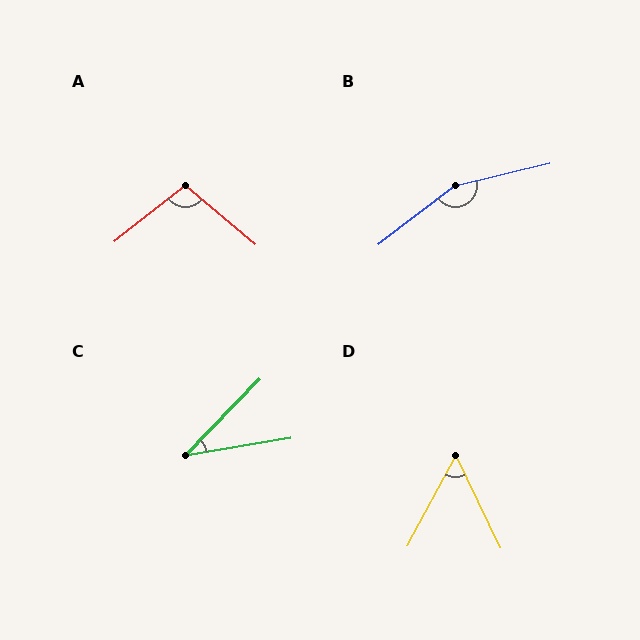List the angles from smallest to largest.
C (36°), D (54°), A (102°), B (155°).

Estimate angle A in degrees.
Approximately 102 degrees.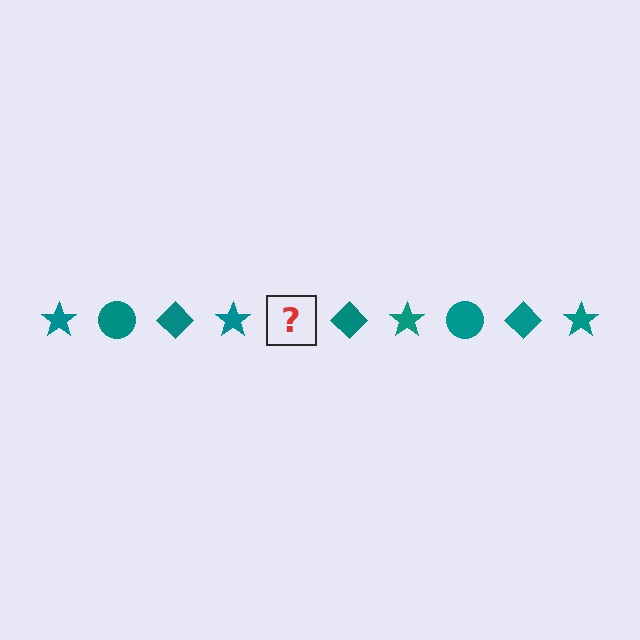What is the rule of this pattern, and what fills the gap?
The rule is that the pattern cycles through star, circle, diamond shapes in teal. The gap should be filled with a teal circle.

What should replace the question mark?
The question mark should be replaced with a teal circle.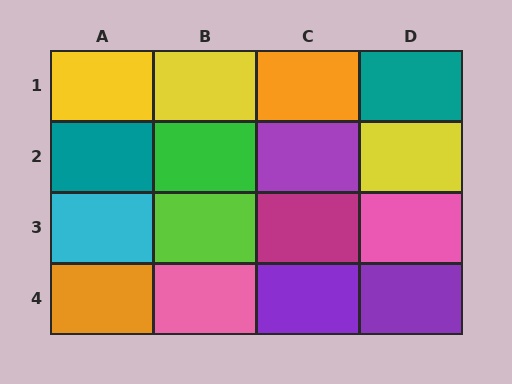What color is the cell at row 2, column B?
Green.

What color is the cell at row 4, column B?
Pink.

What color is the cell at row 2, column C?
Purple.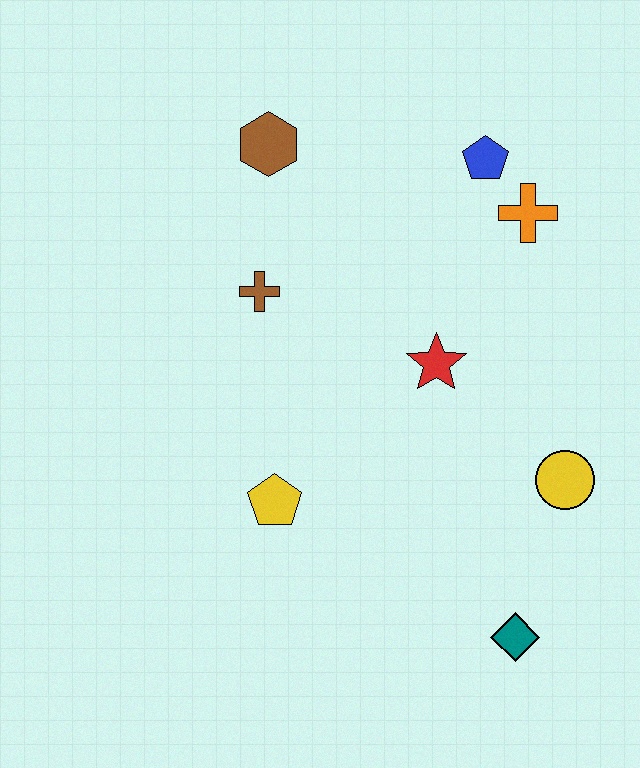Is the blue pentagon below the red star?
No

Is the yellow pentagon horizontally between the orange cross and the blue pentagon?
No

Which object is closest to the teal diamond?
The yellow circle is closest to the teal diamond.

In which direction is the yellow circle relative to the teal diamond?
The yellow circle is above the teal diamond.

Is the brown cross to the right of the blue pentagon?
No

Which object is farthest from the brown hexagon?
The teal diamond is farthest from the brown hexagon.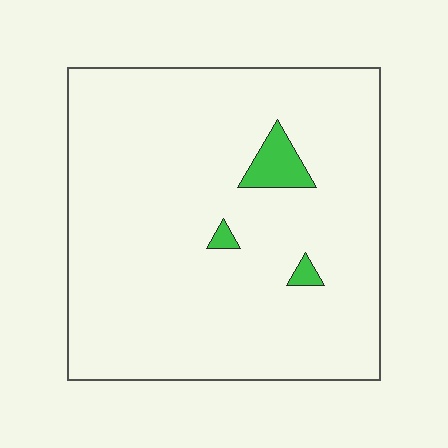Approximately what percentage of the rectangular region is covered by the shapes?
Approximately 5%.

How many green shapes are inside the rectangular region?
3.